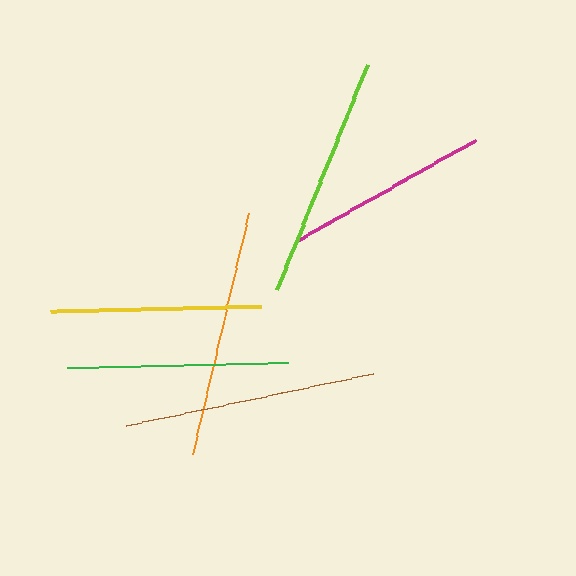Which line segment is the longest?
The brown line is the longest at approximately 253 pixels.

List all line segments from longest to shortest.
From longest to shortest: brown, orange, lime, green, yellow, magenta.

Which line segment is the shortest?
The magenta line is the shortest at approximately 206 pixels.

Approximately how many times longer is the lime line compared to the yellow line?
The lime line is approximately 1.2 times the length of the yellow line.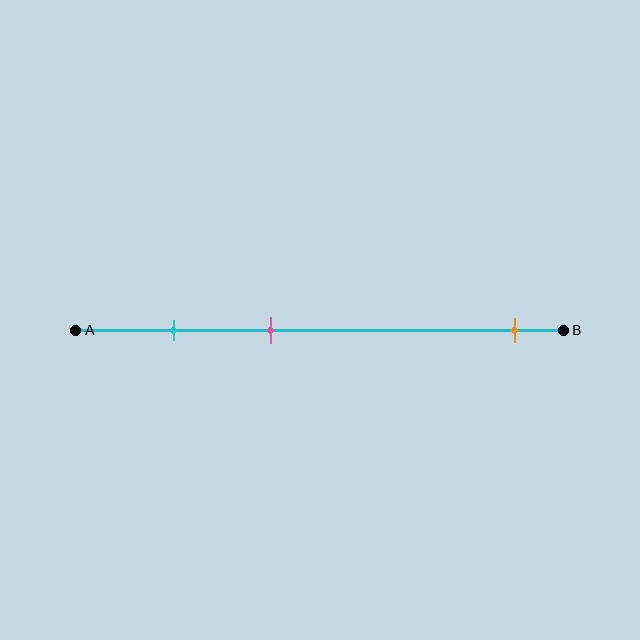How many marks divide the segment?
There are 3 marks dividing the segment.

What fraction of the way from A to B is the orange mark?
The orange mark is approximately 90% (0.9) of the way from A to B.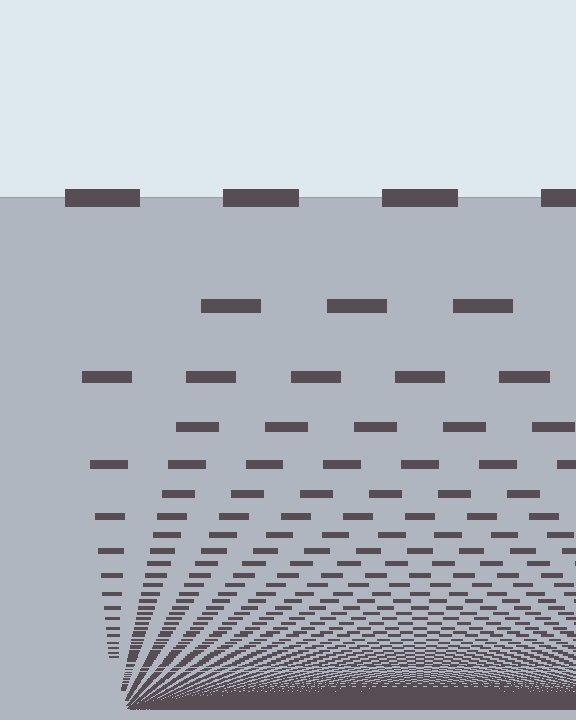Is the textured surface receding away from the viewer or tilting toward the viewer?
The surface appears to tilt toward the viewer. Texture elements get larger and sparser toward the top.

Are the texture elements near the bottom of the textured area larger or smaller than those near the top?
Smaller. The gradient is inverted — elements near the bottom are smaller and denser.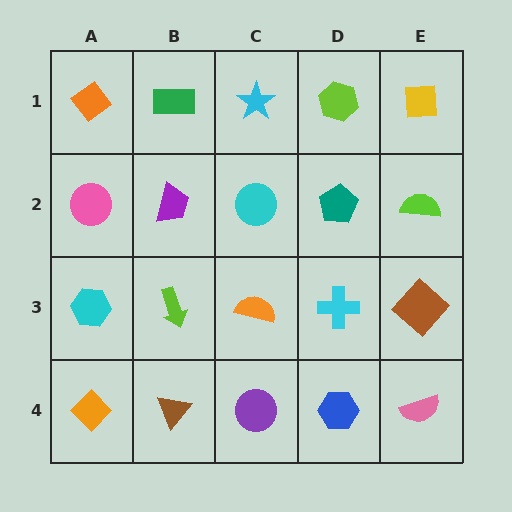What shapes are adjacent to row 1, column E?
A lime semicircle (row 2, column E), a lime hexagon (row 1, column D).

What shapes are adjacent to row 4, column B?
A lime arrow (row 3, column B), an orange diamond (row 4, column A), a purple circle (row 4, column C).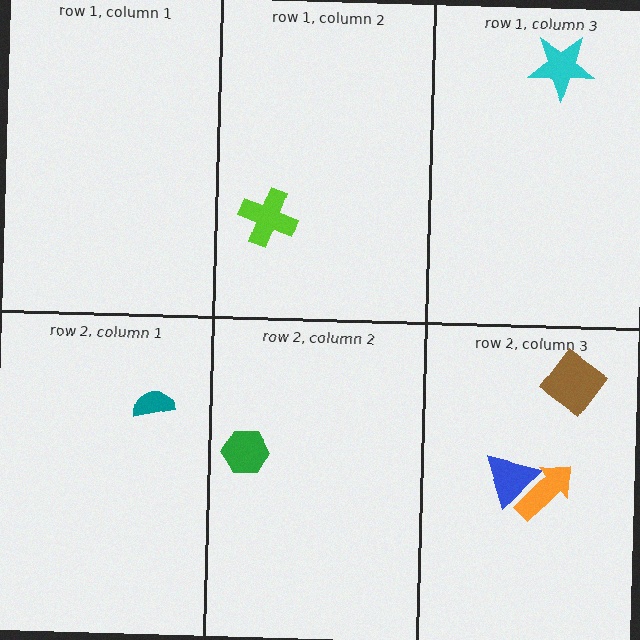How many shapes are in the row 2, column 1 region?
1.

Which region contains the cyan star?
The row 1, column 3 region.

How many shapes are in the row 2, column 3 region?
3.